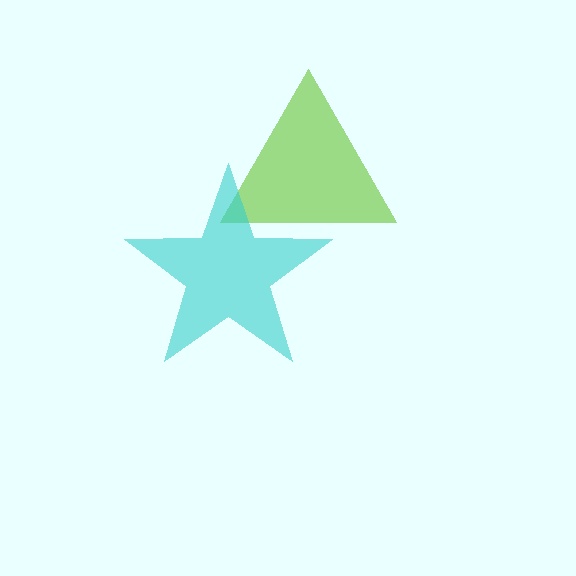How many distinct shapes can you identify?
There are 2 distinct shapes: a lime triangle, a cyan star.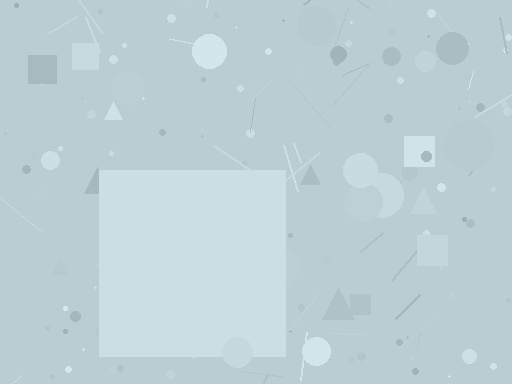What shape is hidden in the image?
A square is hidden in the image.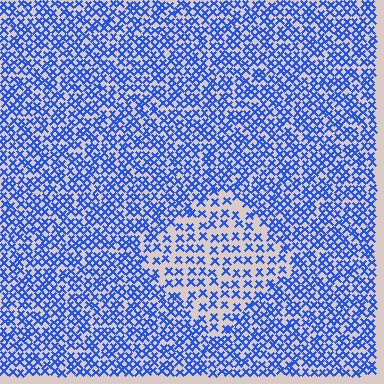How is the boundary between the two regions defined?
The boundary is defined by a change in element density (approximately 1.9x ratio). All elements are the same color, size, and shape.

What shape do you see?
I see a diamond.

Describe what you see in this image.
The image contains small blue elements arranged at two different densities. A diamond-shaped region is visible where the elements are less densely packed than the surrounding area.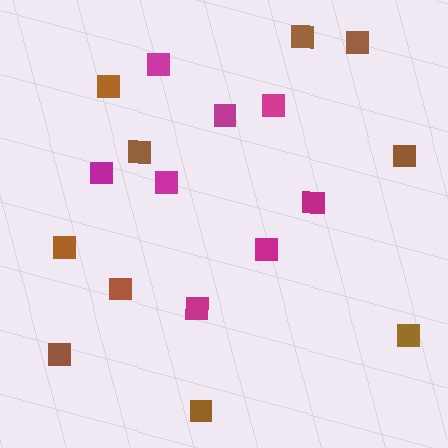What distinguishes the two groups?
There are 2 groups: one group of brown squares (10) and one group of magenta squares (8).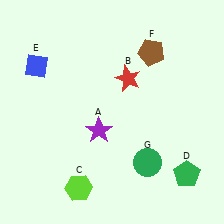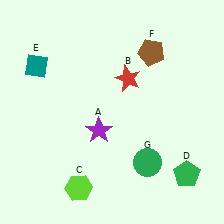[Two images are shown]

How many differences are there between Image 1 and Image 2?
There is 1 difference between the two images.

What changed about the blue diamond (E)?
In Image 1, E is blue. In Image 2, it changed to teal.